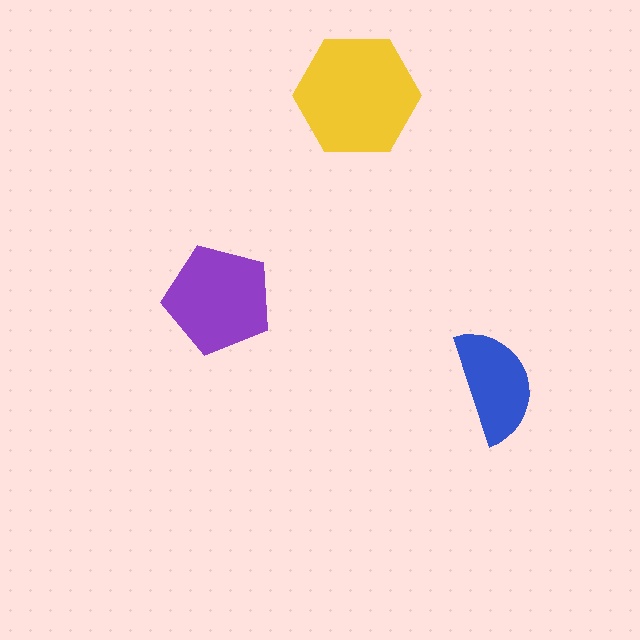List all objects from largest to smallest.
The yellow hexagon, the purple pentagon, the blue semicircle.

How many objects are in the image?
There are 3 objects in the image.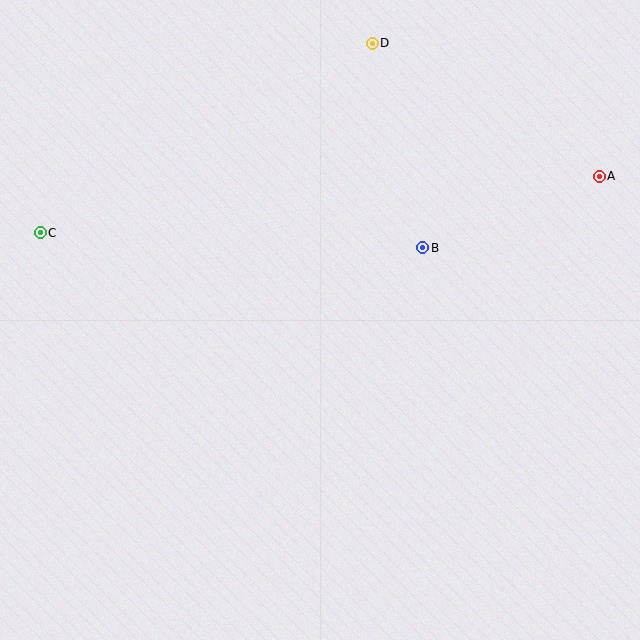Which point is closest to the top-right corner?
Point A is closest to the top-right corner.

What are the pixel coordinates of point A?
Point A is at (599, 176).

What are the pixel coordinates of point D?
Point D is at (372, 43).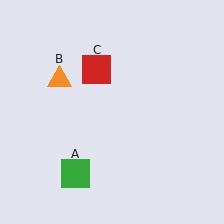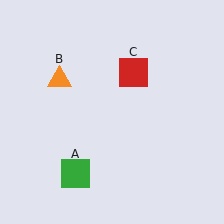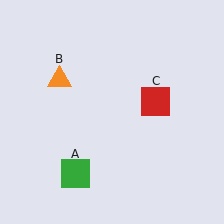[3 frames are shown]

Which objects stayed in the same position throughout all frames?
Green square (object A) and orange triangle (object B) remained stationary.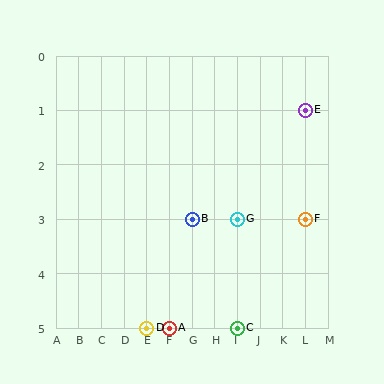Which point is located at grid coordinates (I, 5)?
Point C is at (I, 5).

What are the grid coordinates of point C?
Point C is at grid coordinates (I, 5).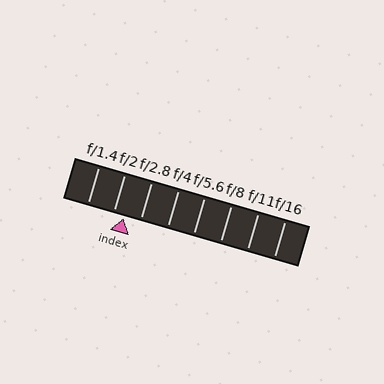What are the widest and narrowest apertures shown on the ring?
The widest aperture shown is f/1.4 and the narrowest is f/16.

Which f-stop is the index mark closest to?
The index mark is closest to f/2.